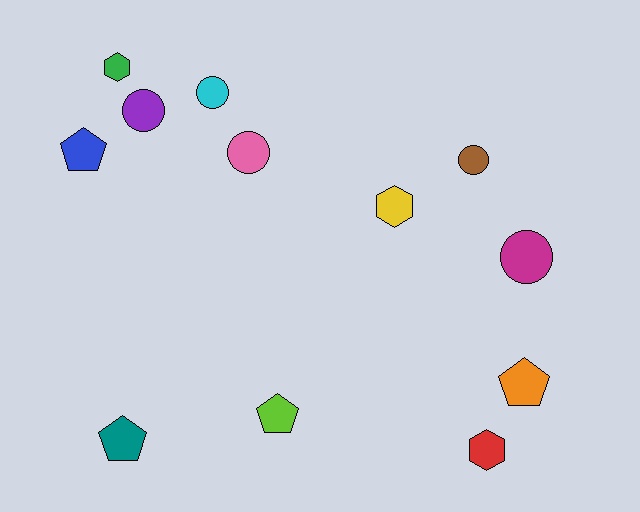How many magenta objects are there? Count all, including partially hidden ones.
There is 1 magenta object.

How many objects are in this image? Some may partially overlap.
There are 12 objects.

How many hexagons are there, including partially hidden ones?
There are 3 hexagons.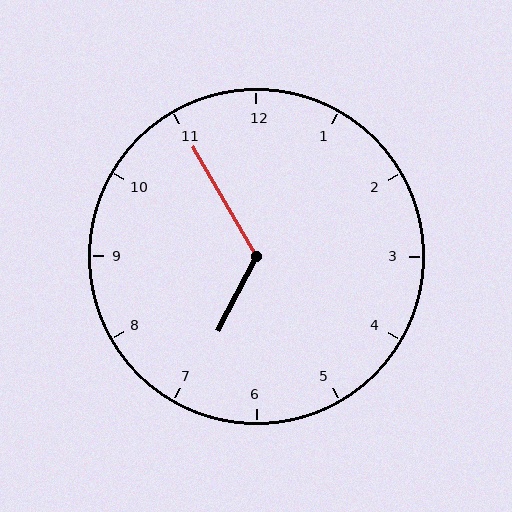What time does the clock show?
6:55.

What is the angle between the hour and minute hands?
Approximately 122 degrees.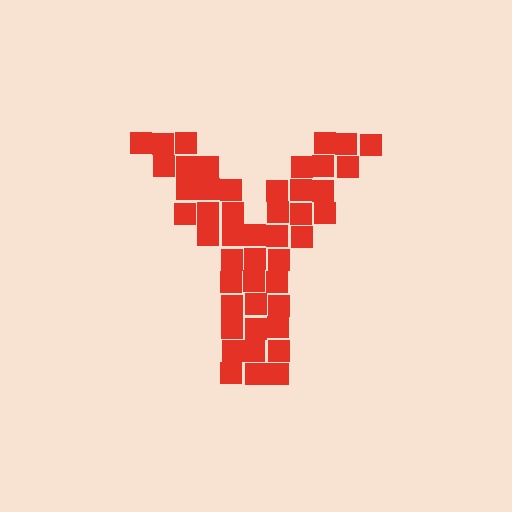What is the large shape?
The large shape is the letter Y.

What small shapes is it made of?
It is made of small squares.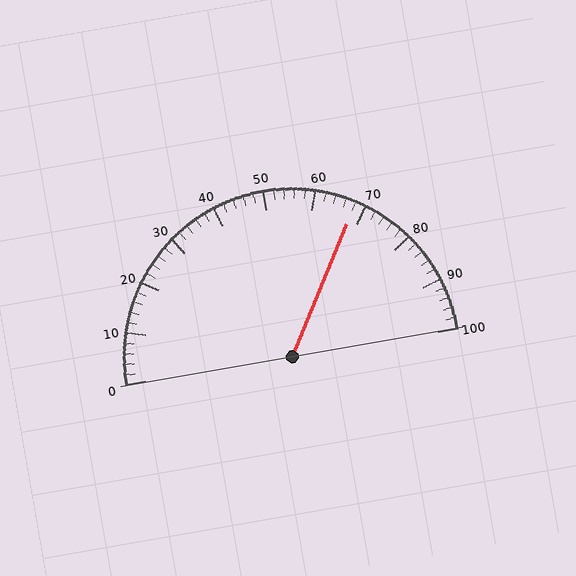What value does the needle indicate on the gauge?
The needle indicates approximately 68.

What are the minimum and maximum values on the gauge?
The gauge ranges from 0 to 100.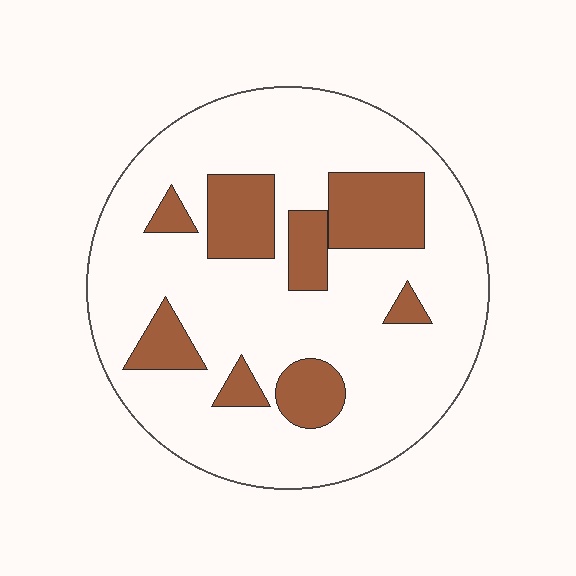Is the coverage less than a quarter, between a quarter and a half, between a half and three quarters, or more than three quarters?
Less than a quarter.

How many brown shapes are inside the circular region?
8.